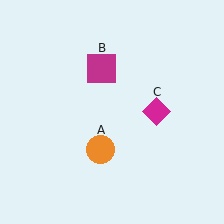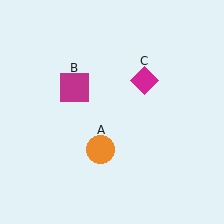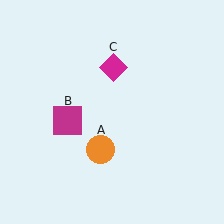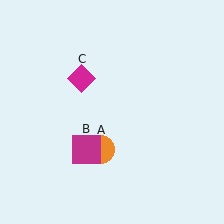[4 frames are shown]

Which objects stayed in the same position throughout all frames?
Orange circle (object A) remained stationary.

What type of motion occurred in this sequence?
The magenta square (object B), magenta diamond (object C) rotated counterclockwise around the center of the scene.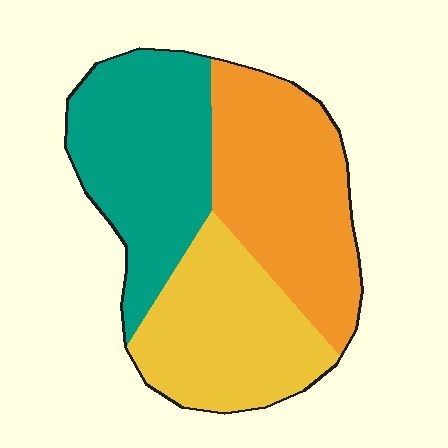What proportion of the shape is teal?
Teal takes up about one third (1/3) of the shape.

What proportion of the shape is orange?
Orange takes up between a quarter and a half of the shape.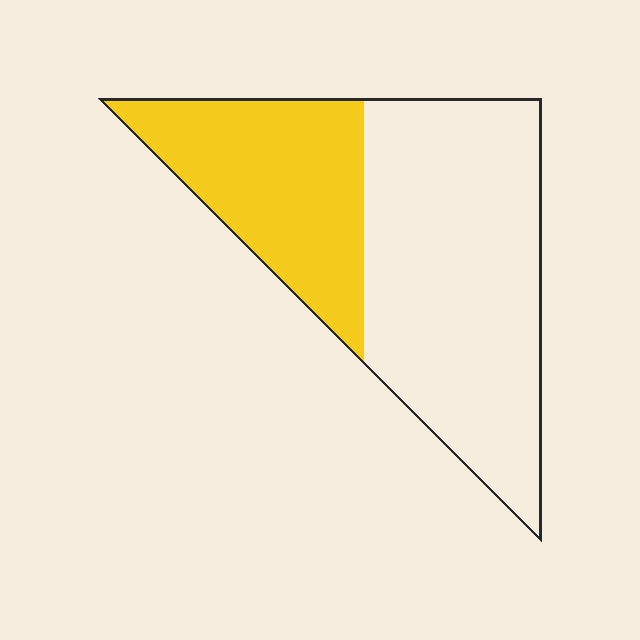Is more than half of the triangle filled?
No.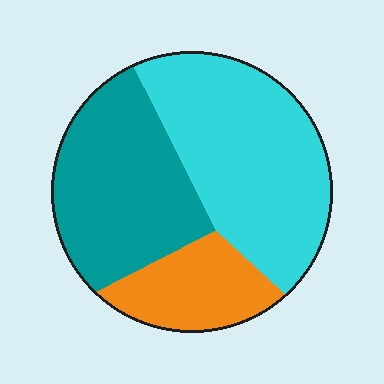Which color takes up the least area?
Orange, at roughly 20%.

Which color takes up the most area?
Cyan, at roughly 45%.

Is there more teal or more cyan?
Cyan.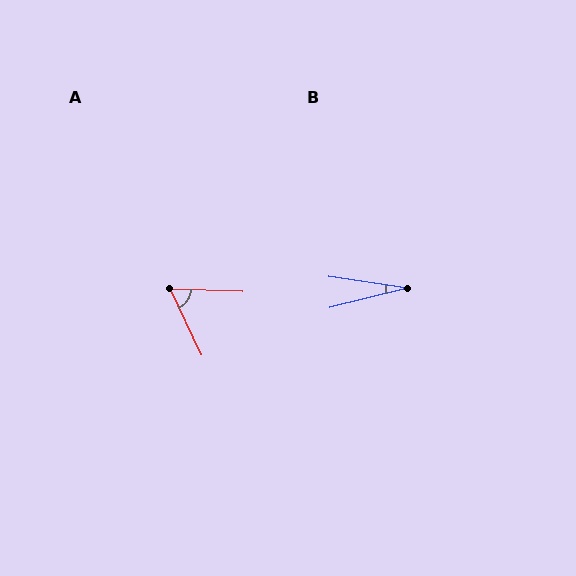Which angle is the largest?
A, at approximately 63 degrees.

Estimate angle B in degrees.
Approximately 23 degrees.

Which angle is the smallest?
B, at approximately 23 degrees.